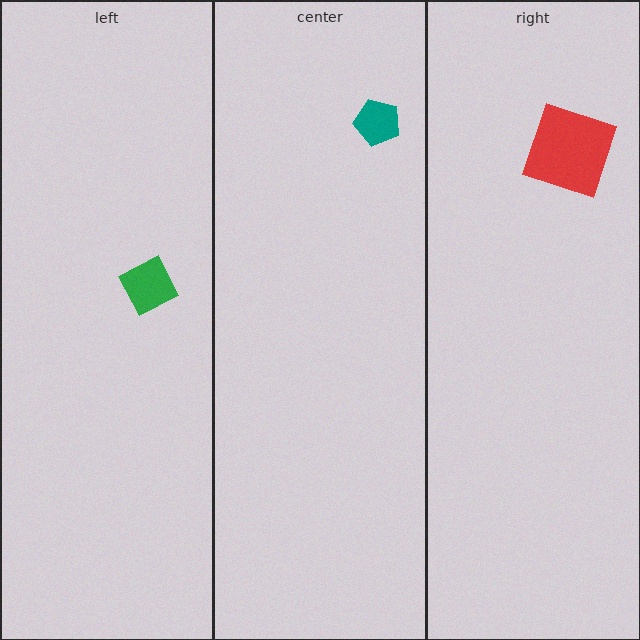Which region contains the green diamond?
The left region.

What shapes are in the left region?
The green diamond.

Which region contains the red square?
The right region.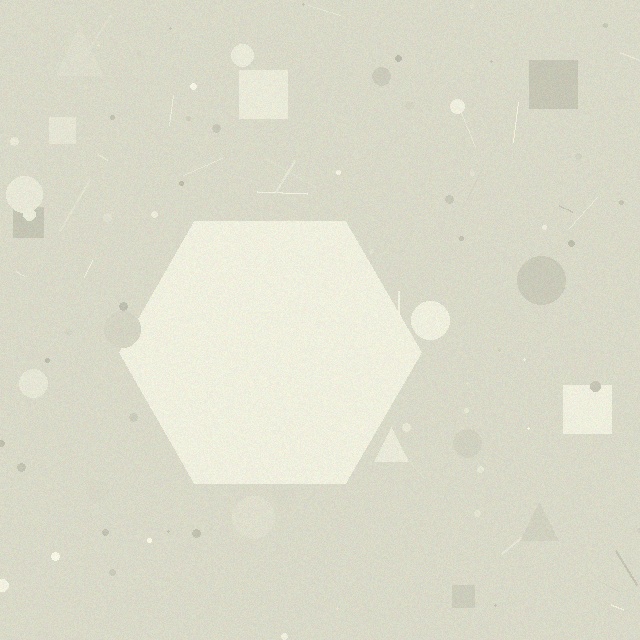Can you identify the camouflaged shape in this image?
The camouflaged shape is a hexagon.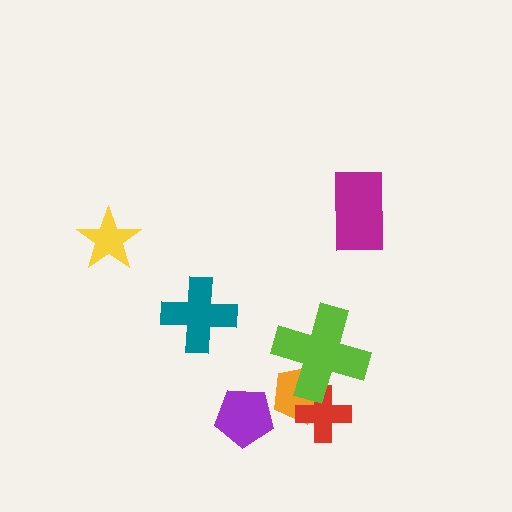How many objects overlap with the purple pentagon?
0 objects overlap with the purple pentagon.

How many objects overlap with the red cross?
2 objects overlap with the red cross.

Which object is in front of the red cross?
The lime cross is in front of the red cross.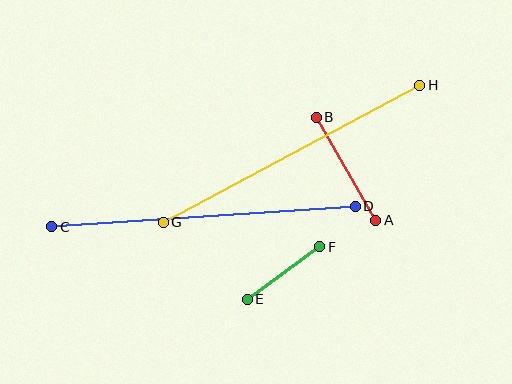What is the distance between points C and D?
The distance is approximately 304 pixels.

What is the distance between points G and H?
The distance is approximately 291 pixels.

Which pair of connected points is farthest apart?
Points C and D are farthest apart.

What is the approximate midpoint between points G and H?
The midpoint is at approximately (292, 154) pixels.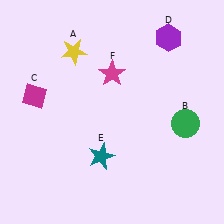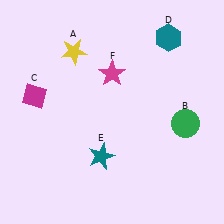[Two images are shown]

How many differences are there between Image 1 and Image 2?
There is 1 difference between the two images.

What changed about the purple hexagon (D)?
In Image 1, D is purple. In Image 2, it changed to teal.